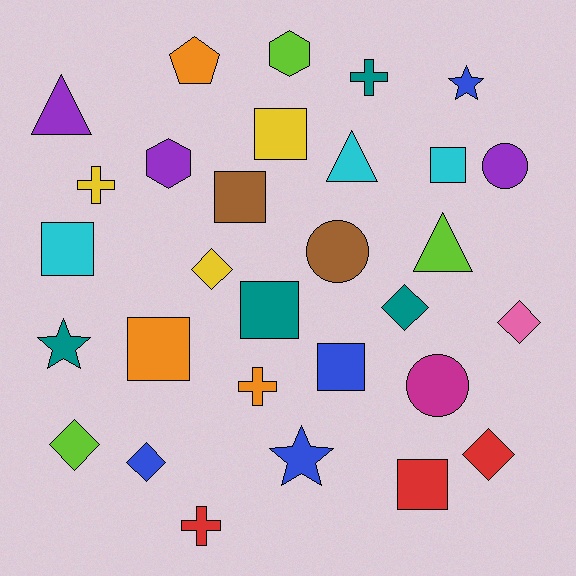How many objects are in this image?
There are 30 objects.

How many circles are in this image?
There are 3 circles.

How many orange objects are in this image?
There are 3 orange objects.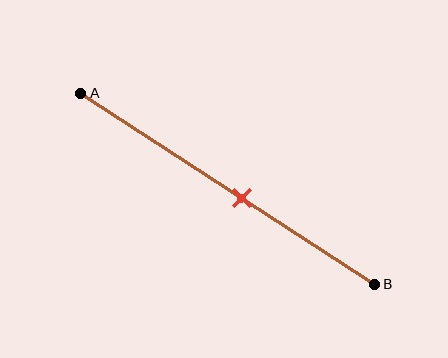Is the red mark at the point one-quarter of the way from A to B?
No, the mark is at about 55% from A, not at the 25% one-quarter point.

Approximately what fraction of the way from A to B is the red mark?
The red mark is approximately 55% of the way from A to B.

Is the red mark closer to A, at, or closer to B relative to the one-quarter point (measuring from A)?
The red mark is closer to point B than the one-quarter point of segment AB.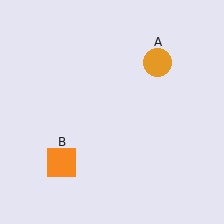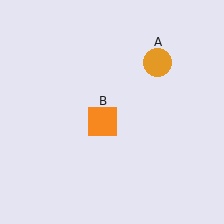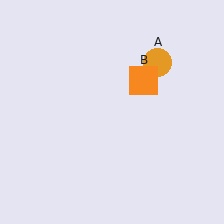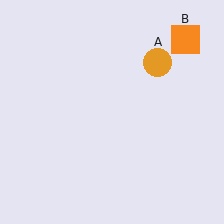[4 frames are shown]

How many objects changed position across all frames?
1 object changed position: orange square (object B).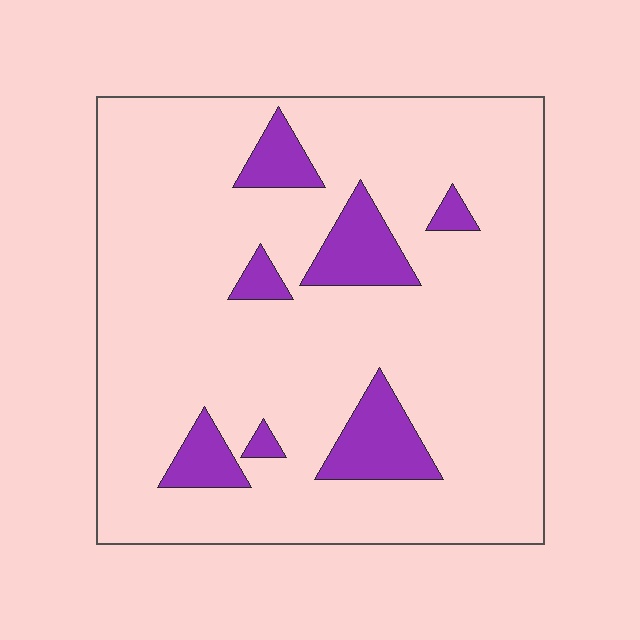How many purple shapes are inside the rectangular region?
7.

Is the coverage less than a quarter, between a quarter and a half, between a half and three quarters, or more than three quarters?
Less than a quarter.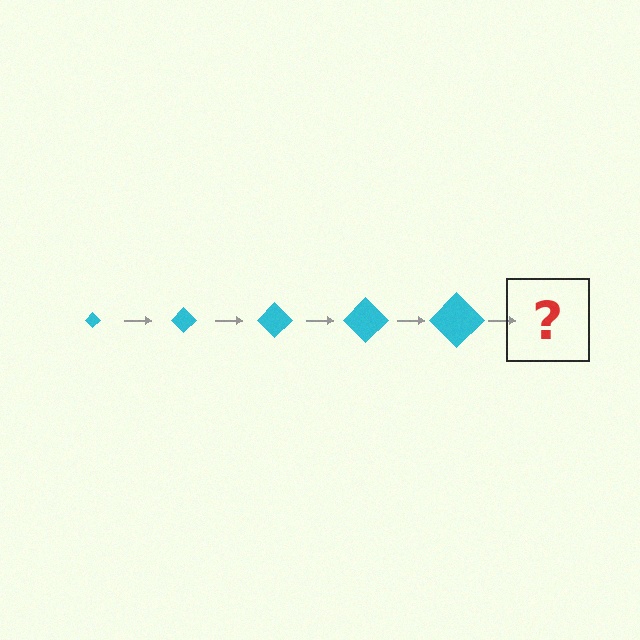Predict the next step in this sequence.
The next step is a cyan diamond, larger than the previous one.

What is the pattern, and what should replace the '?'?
The pattern is that the diamond gets progressively larger each step. The '?' should be a cyan diamond, larger than the previous one.